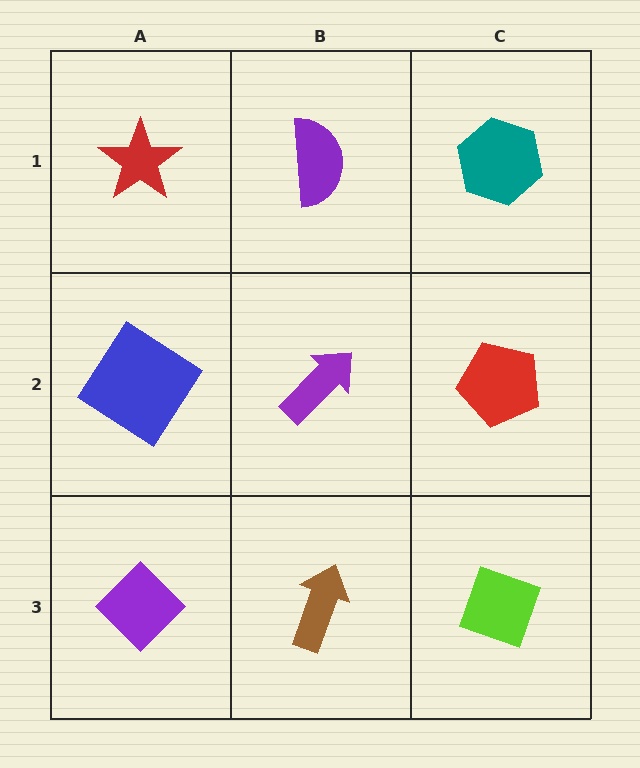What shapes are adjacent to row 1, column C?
A red pentagon (row 2, column C), a purple semicircle (row 1, column B).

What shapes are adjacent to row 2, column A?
A red star (row 1, column A), a purple diamond (row 3, column A), a purple arrow (row 2, column B).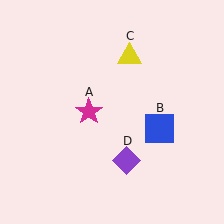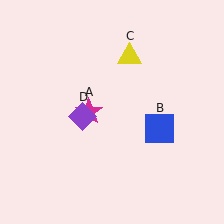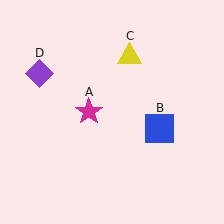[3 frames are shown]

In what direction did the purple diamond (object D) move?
The purple diamond (object D) moved up and to the left.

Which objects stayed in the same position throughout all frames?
Magenta star (object A) and blue square (object B) and yellow triangle (object C) remained stationary.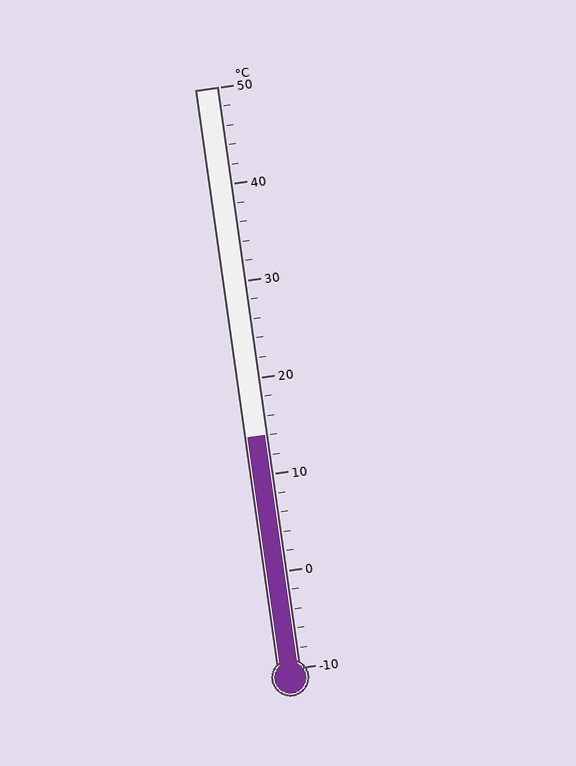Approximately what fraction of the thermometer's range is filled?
The thermometer is filled to approximately 40% of its range.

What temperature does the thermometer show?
The thermometer shows approximately 14°C.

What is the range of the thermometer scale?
The thermometer scale ranges from -10°C to 50°C.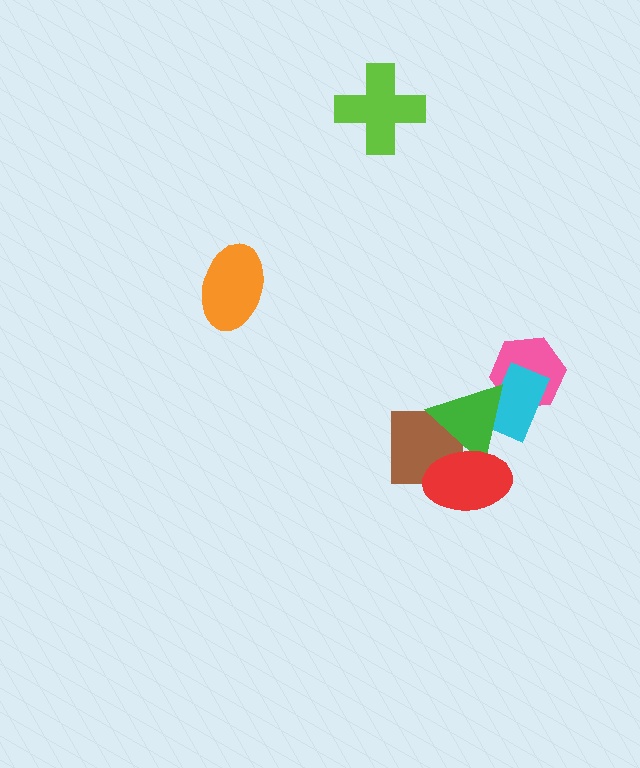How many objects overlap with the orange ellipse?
0 objects overlap with the orange ellipse.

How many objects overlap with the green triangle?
4 objects overlap with the green triangle.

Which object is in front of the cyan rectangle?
The green triangle is in front of the cyan rectangle.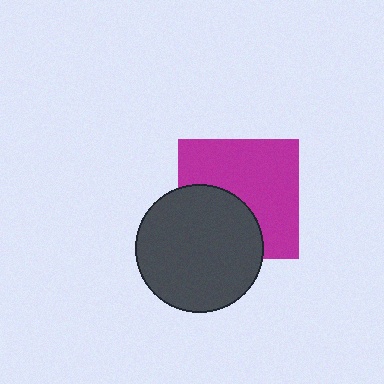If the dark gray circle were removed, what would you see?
You would see the complete magenta square.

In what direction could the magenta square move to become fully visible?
The magenta square could move toward the upper-right. That would shift it out from behind the dark gray circle entirely.